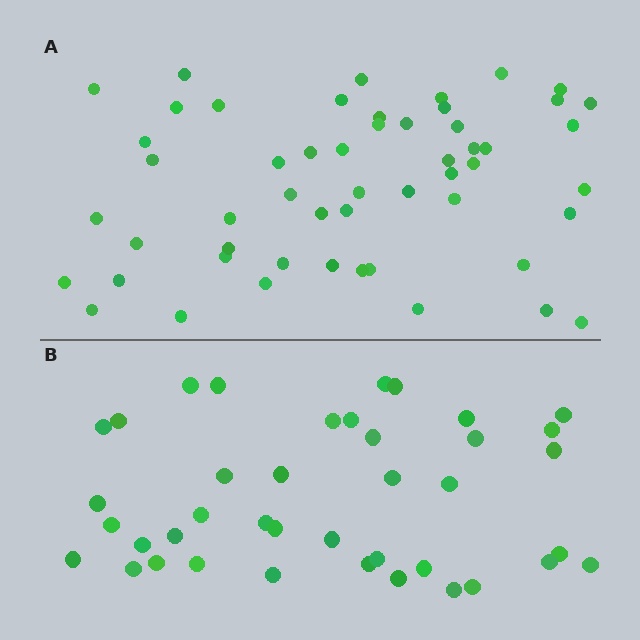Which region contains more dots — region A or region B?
Region A (the top region) has more dots.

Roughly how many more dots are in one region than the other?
Region A has approximately 15 more dots than region B.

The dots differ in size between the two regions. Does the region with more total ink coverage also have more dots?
No. Region B has more total ink coverage because its dots are larger, but region A actually contains more individual dots. Total area can be misleading — the number of items is what matters here.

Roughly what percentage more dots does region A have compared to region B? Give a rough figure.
About 30% more.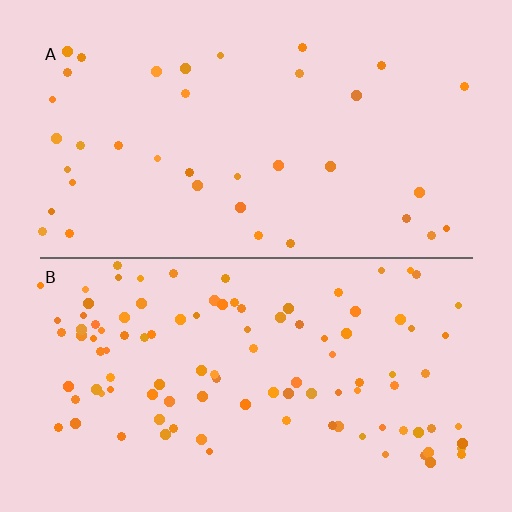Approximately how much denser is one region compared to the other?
Approximately 2.8× — region B over region A.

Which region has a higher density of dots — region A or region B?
B (the bottom).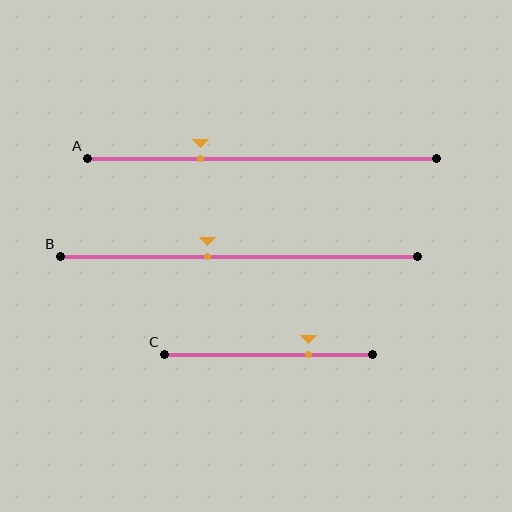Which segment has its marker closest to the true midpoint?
Segment B has its marker closest to the true midpoint.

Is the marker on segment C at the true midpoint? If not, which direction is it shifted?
No, the marker on segment C is shifted to the right by about 20% of the segment length.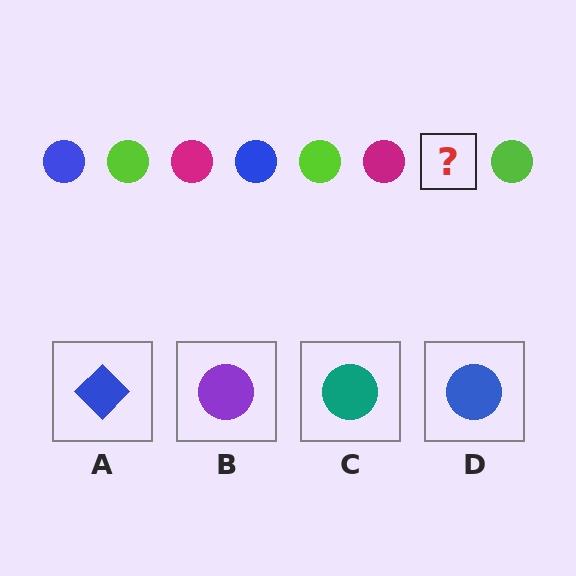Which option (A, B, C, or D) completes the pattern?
D.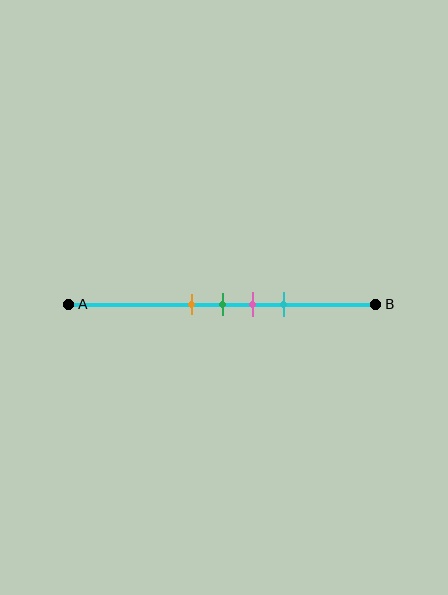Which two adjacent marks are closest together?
The orange and green marks are the closest adjacent pair.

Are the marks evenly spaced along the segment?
Yes, the marks are approximately evenly spaced.